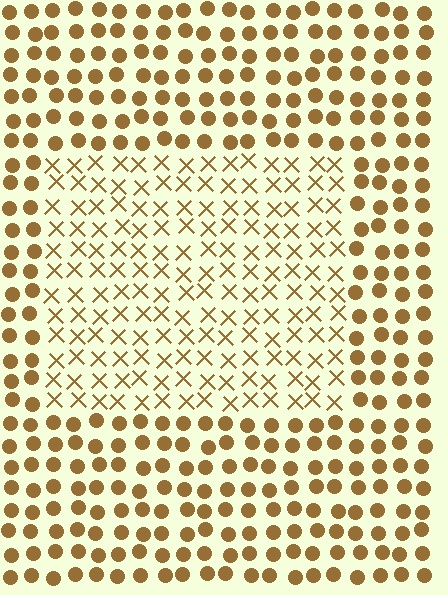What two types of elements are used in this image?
The image uses X marks inside the rectangle region and circles outside it.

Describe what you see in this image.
The image is filled with small brown elements arranged in a uniform grid. A rectangle-shaped region contains X marks, while the surrounding area contains circles. The boundary is defined purely by the change in element shape.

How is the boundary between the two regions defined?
The boundary is defined by a change in element shape: X marks inside vs. circles outside. All elements share the same color and spacing.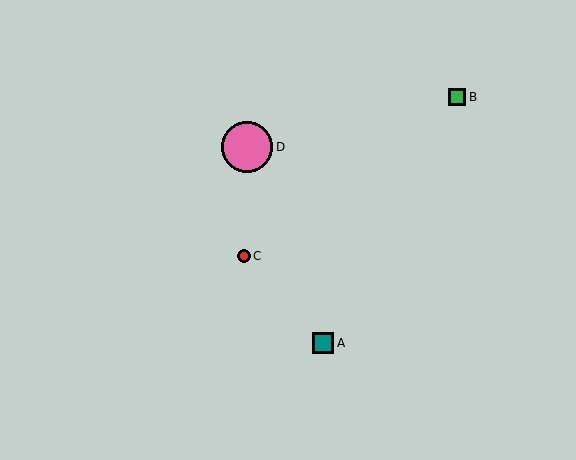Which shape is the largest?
The pink circle (labeled D) is the largest.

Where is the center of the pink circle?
The center of the pink circle is at (247, 147).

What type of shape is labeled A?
Shape A is a teal square.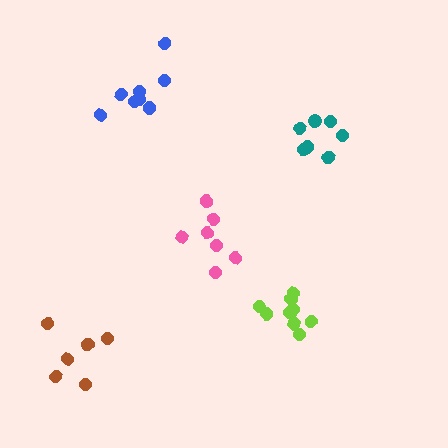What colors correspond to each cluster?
The clusters are colored: lime, teal, blue, pink, brown.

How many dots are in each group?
Group 1: 9 dots, Group 2: 7 dots, Group 3: 8 dots, Group 4: 7 dots, Group 5: 6 dots (37 total).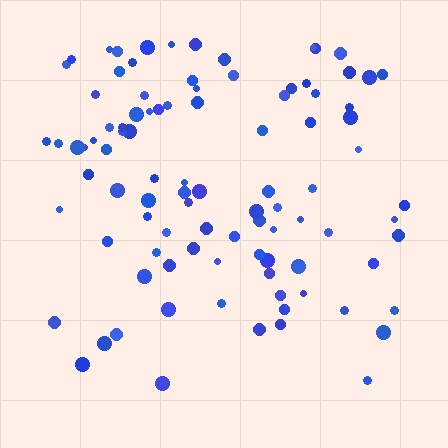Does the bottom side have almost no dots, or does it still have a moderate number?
Still a moderate number, just noticeably fewer than the top.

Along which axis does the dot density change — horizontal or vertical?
Vertical.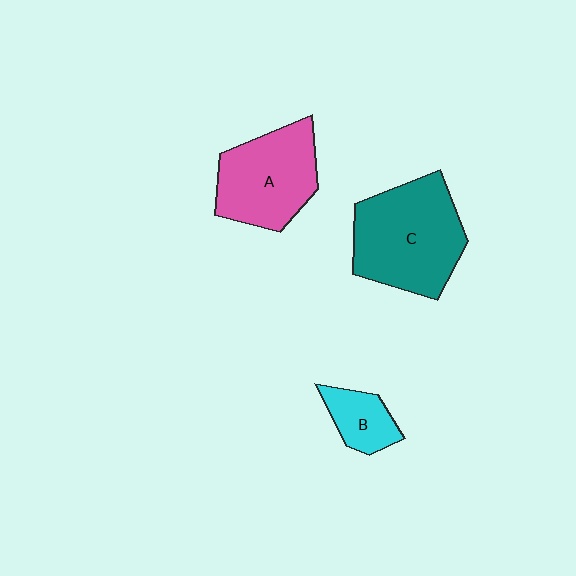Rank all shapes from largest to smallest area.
From largest to smallest: C (teal), A (pink), B (cyan).